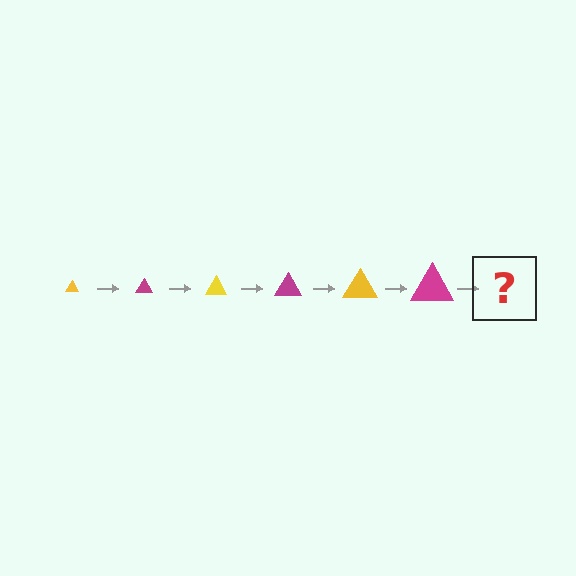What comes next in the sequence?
The next element should be a yellow triangle, larger than the previous one.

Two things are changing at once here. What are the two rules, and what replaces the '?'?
The two rules are that the triangle grows larger each step and the color cycles through yellow and magenta. The '?' should be a yellow triangle, larger than the previous one.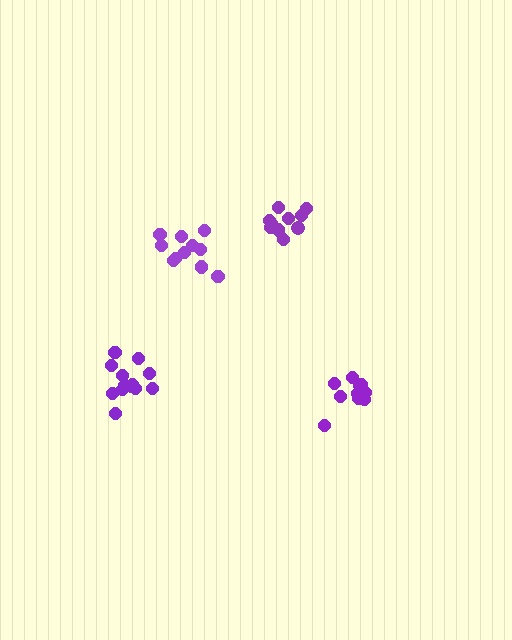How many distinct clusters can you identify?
There are 4 distinct clusters.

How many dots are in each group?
Group 1: 10 dots, Group 2: 11 dots, Group 3: 10 dots, Group 4: 13 dots (44 total).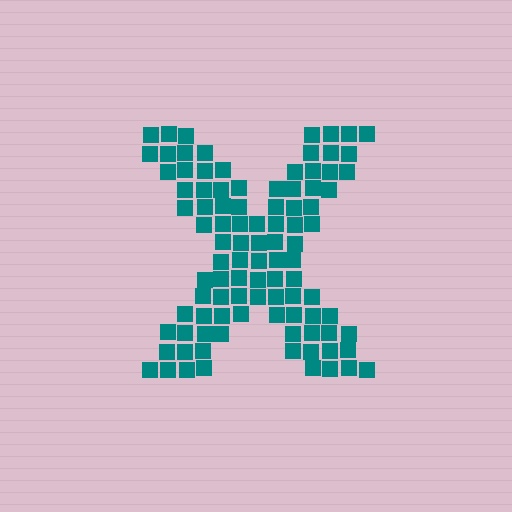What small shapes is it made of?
It is made of small squares.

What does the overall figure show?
The overall figure shows the letter X.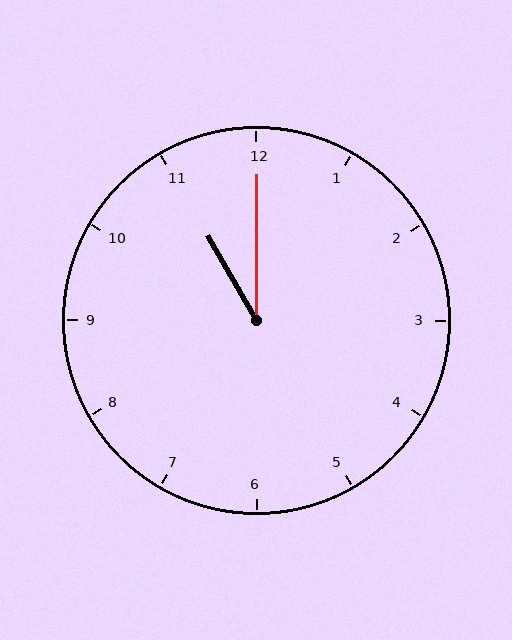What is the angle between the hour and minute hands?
Approximately 30 degrees.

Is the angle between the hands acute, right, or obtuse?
It is acute.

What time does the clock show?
11:00.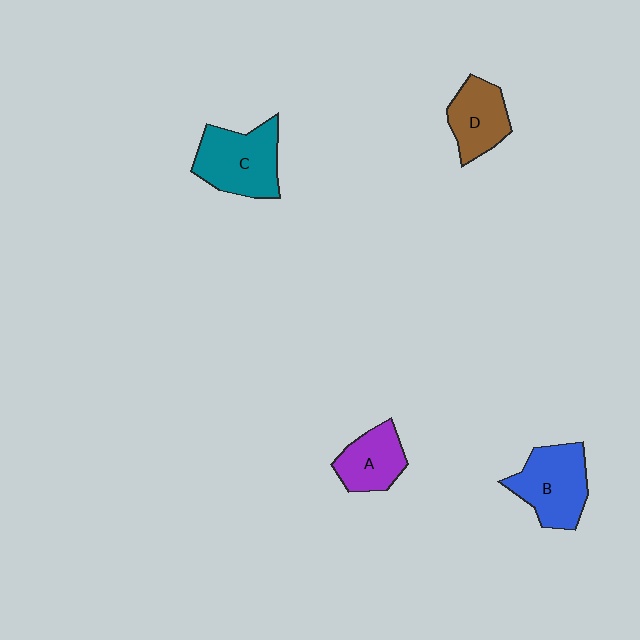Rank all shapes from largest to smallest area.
From largest to smallest: C (teal), B (blue), D (brown), A (purple).